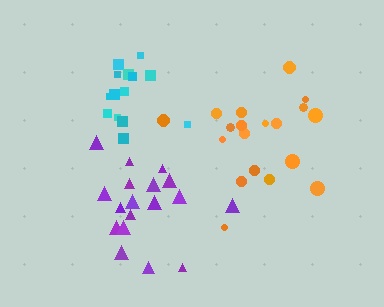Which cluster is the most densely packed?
Cyan.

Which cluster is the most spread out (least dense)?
Purple.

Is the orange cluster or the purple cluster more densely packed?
Orange.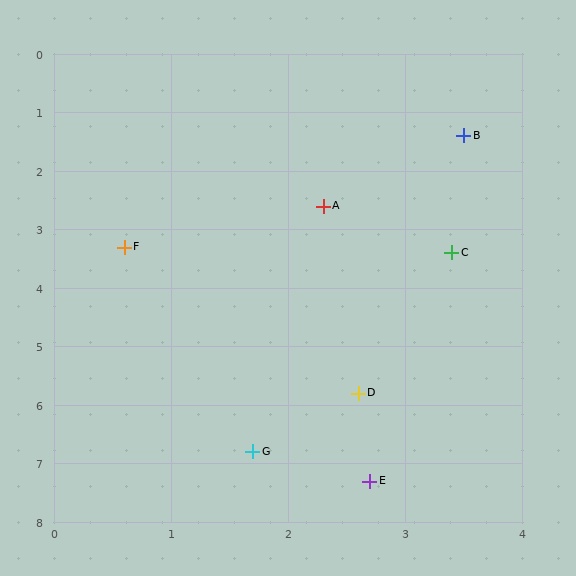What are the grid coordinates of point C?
Point C is at approximately (3.4, 3.4).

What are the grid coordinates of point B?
Point B is at approximately (3.5, 1.4).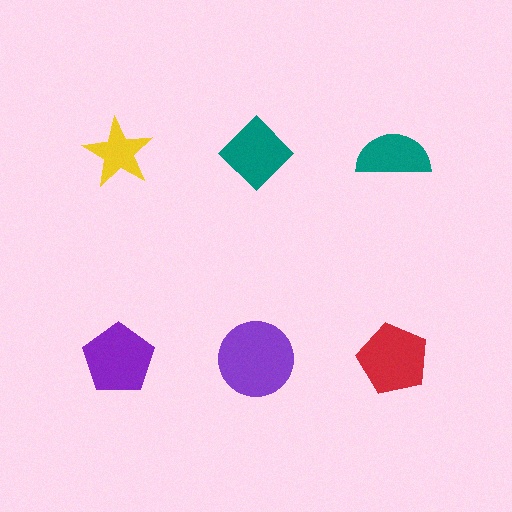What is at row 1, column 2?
A teal diamond.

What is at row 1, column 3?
A teal semicircle.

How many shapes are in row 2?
3 shapes.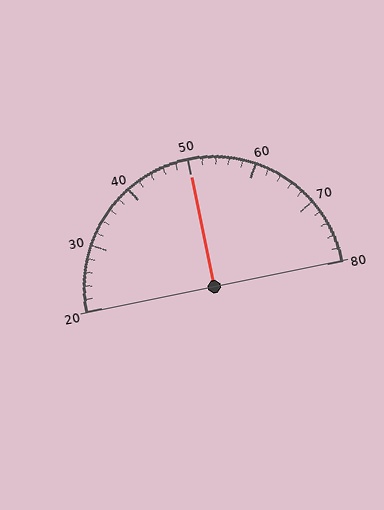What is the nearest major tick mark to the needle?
The nearest major tick mark is 50.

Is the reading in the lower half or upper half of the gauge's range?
The reading is in the upper half of the range (20 to 80).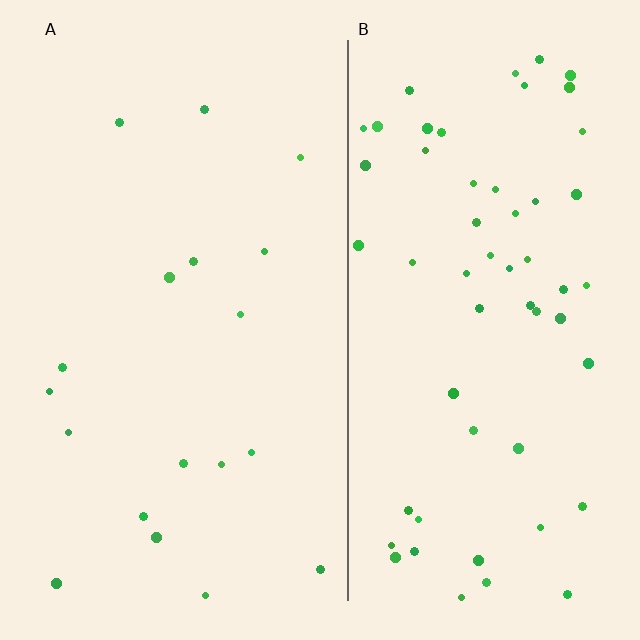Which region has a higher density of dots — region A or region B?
B (the right).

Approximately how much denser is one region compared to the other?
Approximately 3.1× — region B over region A.